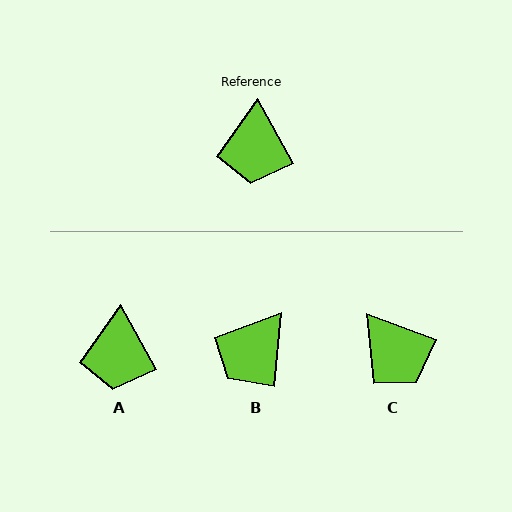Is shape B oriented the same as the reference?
No, it is off by about 34 degrees.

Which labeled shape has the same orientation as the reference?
A.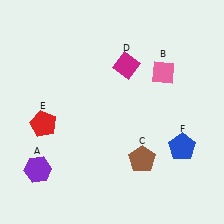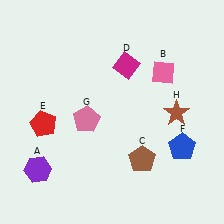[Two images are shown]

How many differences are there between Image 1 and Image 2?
There are 2 differences between the two images.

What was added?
A pink pentagon (G), a brown star (H) were added in Image 2.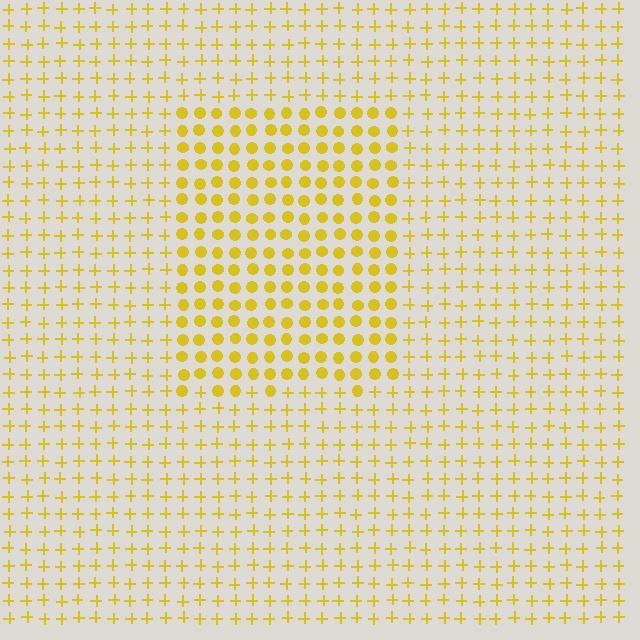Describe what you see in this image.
The image is filled with small yellow elements arranged in a uniform grid. A rectangle-shaped region contains circles, while the surrounding area contains plus signs. The boundary is defined purely by the change in element shape.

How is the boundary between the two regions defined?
The boundary is defined by a change in element shape: circles inside vs. plus signs outside. All elements share the same color and spacing.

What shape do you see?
I see a rectangle.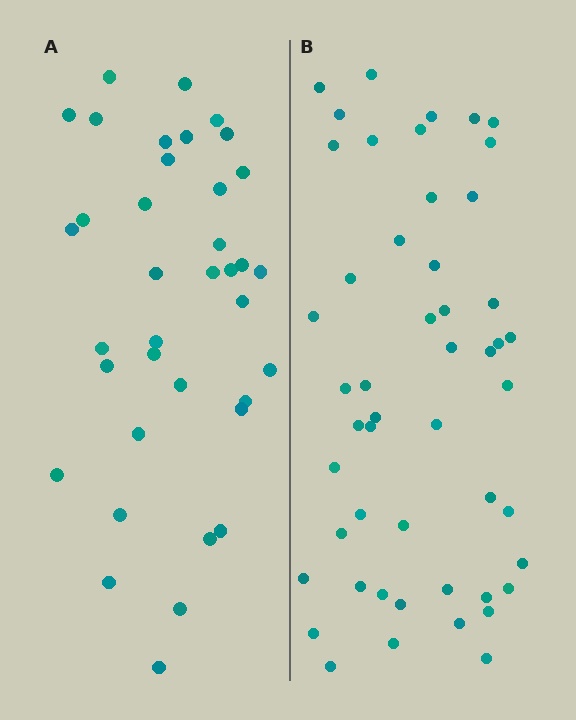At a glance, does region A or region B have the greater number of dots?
Region B (the right region) has more dots.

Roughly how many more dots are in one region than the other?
Region B has approximately 15 more dots than region A.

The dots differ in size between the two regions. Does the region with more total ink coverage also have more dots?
No. Region A has more total ink coverage because its dots are larger, but region B actually contains more individual dots. Total area can be misleading — the number of items is what matters here.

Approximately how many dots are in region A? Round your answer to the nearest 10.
About 40 dots. (The exact count is 37, which rounds to 40.)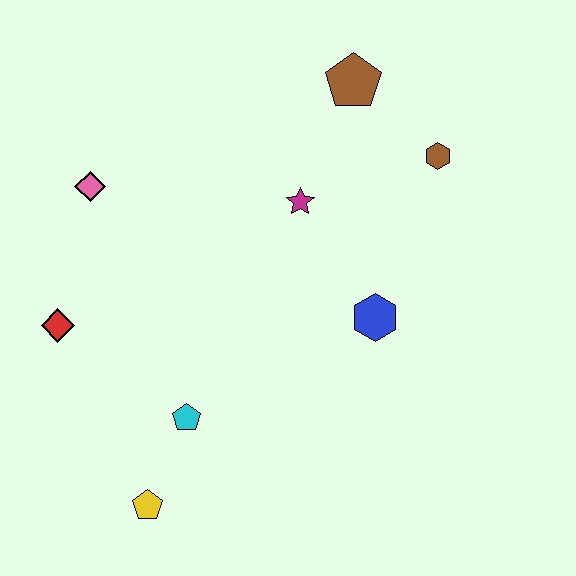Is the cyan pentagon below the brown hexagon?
Yes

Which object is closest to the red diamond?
The pink diamond is closest to the red diamond.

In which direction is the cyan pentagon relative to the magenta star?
The cyan pentagon is below the magenta star.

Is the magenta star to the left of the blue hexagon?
Yes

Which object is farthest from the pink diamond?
The brown hexagon is farthest from the pink diamond.